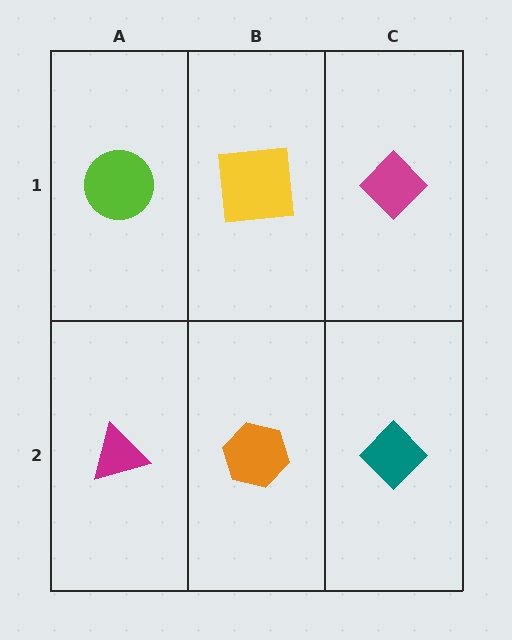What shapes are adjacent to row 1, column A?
A magenta triangle (row 2, column A), a yellow square (row 1, column B).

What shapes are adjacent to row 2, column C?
A magenta diamond (row 1, column C), an orange hexagon (row 2, column B).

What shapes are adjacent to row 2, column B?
A yellow square (row 1, column B), a magenta triangle (row 2, column A), a teal diamond (row 2, column C).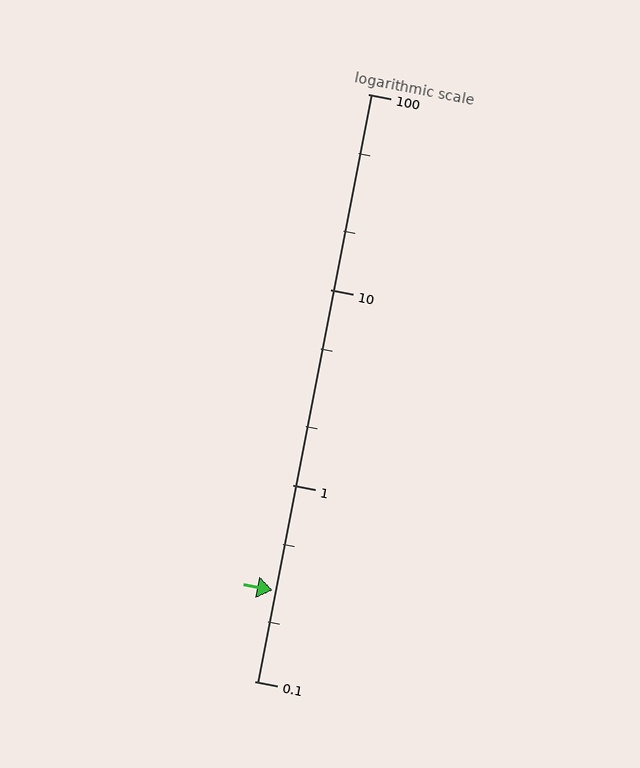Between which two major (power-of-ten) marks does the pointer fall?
The pointer is between 0.1 and 1.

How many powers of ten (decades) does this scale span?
The scale spans 3 decades, from 0.1 to 100.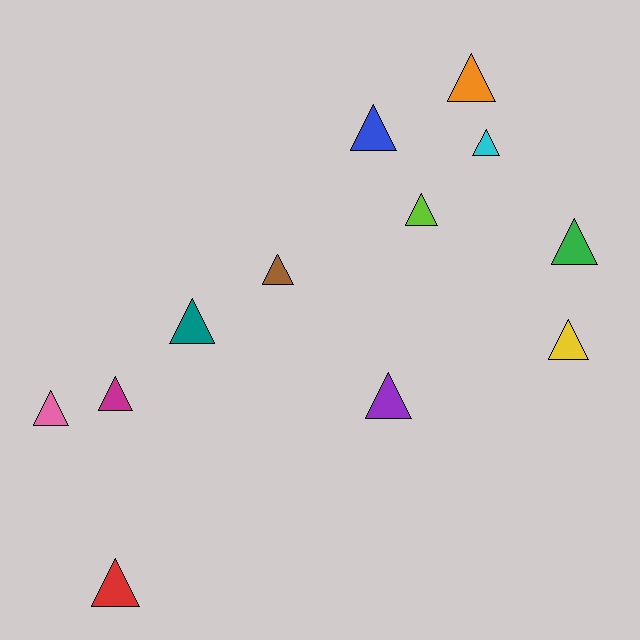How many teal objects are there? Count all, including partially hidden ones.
There is 1 teal object.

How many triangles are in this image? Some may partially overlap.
There are 12 triangles.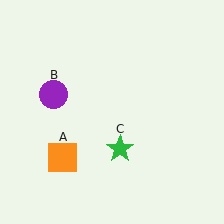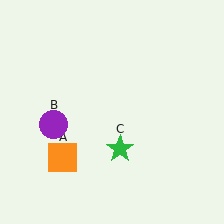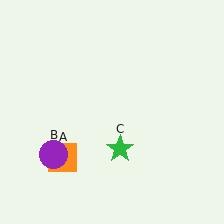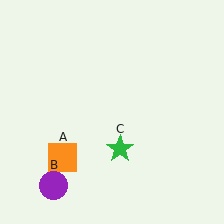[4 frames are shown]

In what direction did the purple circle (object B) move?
The purple circle (object B) moved down.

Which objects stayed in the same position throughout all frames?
Orange square (object A) and green star (object C) remained stationary.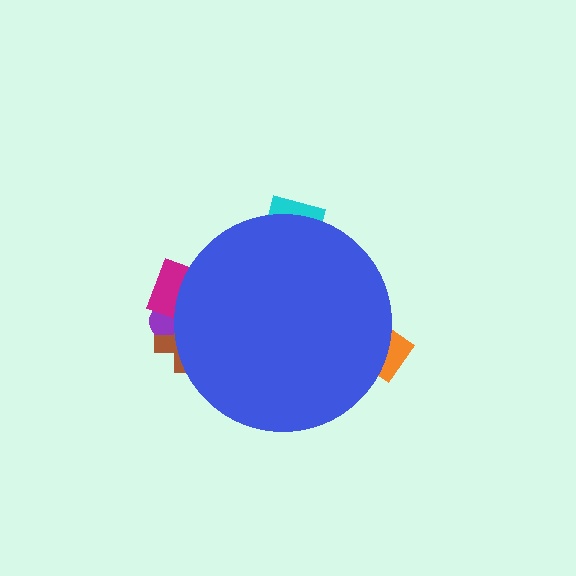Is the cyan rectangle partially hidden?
Yes, the cyan rectangle is partially hidden behind the blue circle.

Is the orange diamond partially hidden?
Yes, the orange diamond is partially hidden behind the blue circle.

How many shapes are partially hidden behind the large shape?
5 shapes are partially hidden.